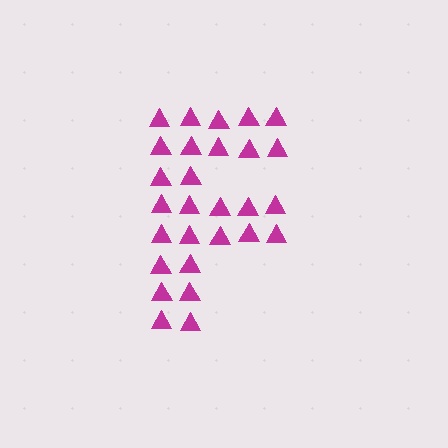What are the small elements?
The small elements are triangles.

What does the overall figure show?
The overall figure shows the letter F.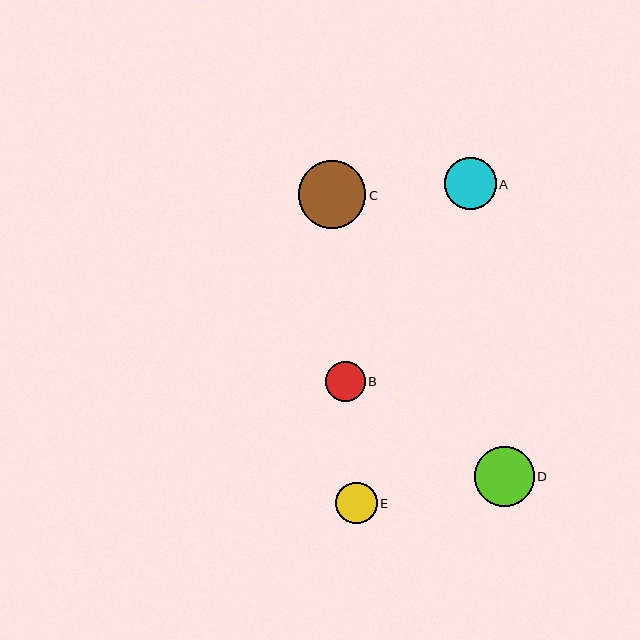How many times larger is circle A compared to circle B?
Circle A is approximately 1.3 times the size of circle B.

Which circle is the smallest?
Circle B is the smallest with a size of approximately 40 pixels.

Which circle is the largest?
Circle C is the largest with a size of approximately 68 pixels.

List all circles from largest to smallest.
From largest to smallest: C, D, A, E, B.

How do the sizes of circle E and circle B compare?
Circle E and circle B are approximately the same size.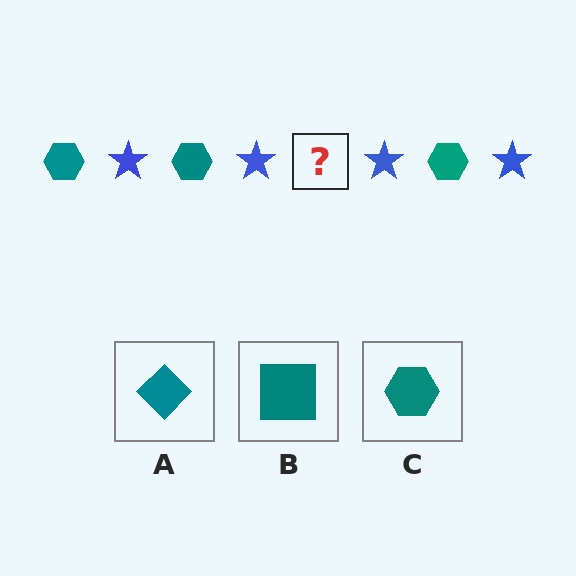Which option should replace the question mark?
Option C.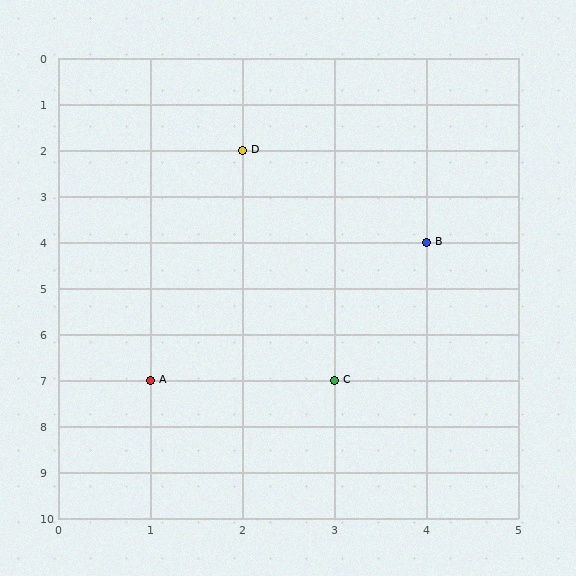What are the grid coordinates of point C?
Point C is at grid coordinates (3, 7).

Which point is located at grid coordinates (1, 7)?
Point A is at (1, 7).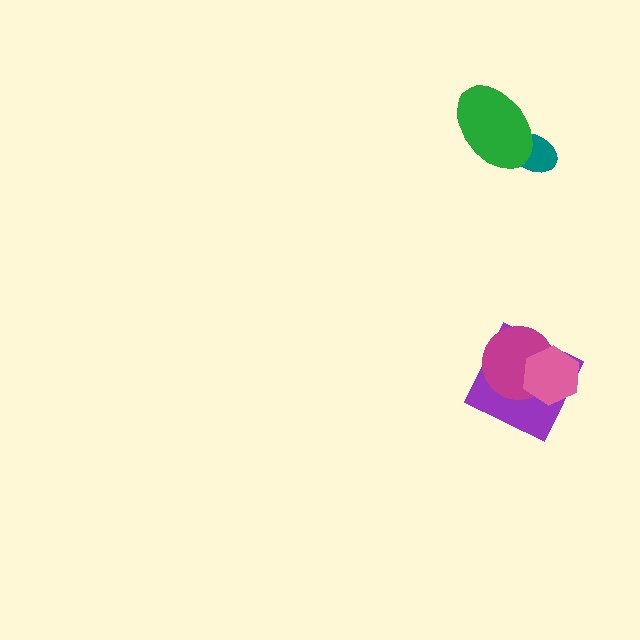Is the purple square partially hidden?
Yes, it is partially covered by another shape.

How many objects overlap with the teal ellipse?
1 object overlaps with the teal ellipse.